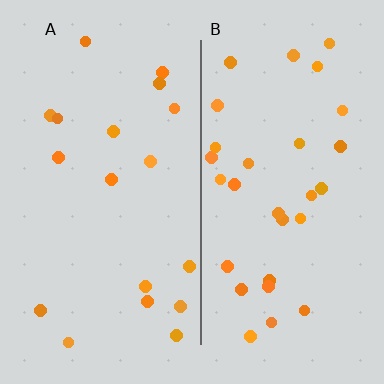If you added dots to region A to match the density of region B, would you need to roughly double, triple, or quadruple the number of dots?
Approximately double.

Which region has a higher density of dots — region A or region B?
B (the right).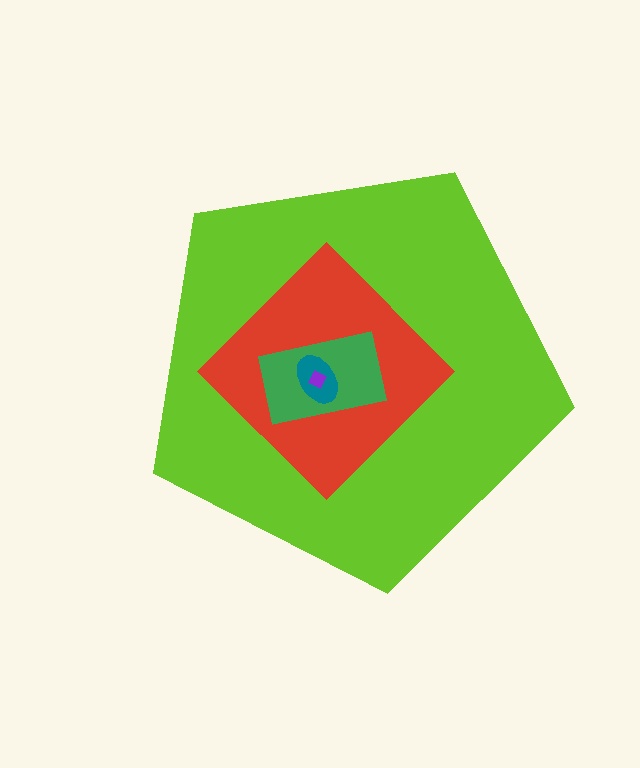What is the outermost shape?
The lime pentagon.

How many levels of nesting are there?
5.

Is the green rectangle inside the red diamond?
Yes.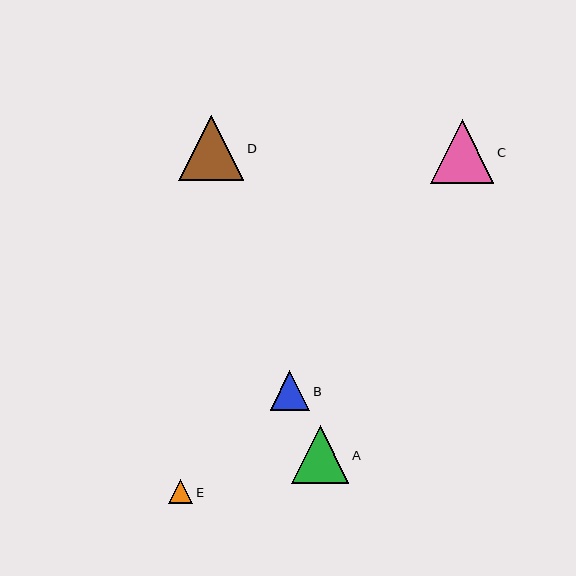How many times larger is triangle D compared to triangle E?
Triangle D is approximately 2.6 times the size of triangle E.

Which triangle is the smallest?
Triangle E is the smallest with a size of approximately 25 pixels.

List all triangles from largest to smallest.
From largest to smallest: D, C, A, B, E.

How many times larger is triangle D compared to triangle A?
Triangle D is approximately 1.1 times the size of triangle A.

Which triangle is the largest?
Triangle D is the largest with a size of approximately 65 pixels.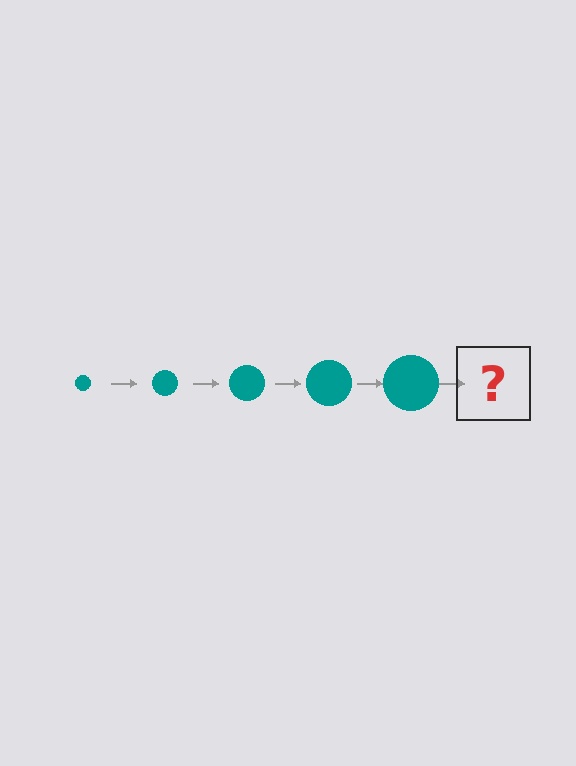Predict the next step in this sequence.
The next step is a teal circle, larger than the previous one.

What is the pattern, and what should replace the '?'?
The pattern is that the circle gets progressively larger each step. The '?' should be a teal circle, larger than the previous one.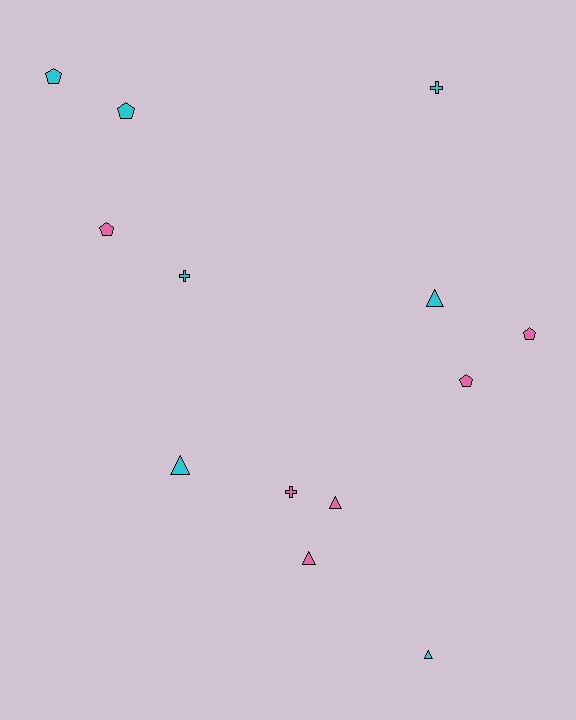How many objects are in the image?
There are 13 objects.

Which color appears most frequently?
Cyan, with 7 objects.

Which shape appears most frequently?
Triangle, with 5 objects.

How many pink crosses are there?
There is 1 pink cross.